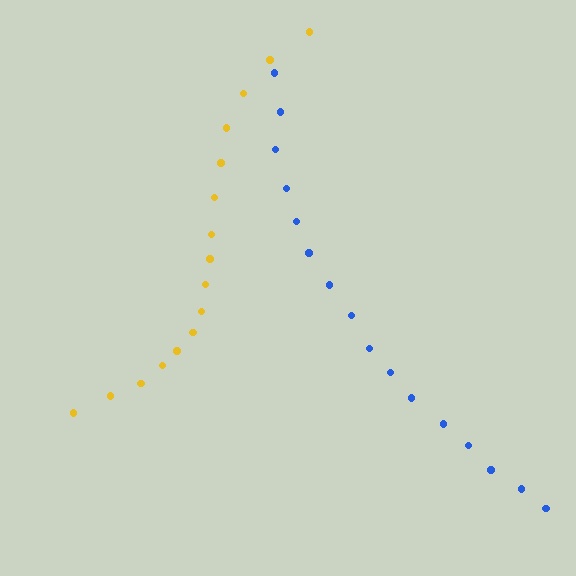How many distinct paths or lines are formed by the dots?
There are 2 distinct paths.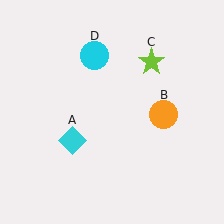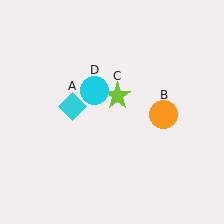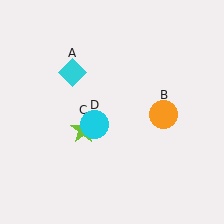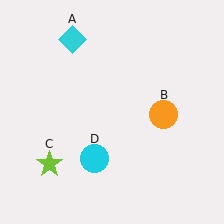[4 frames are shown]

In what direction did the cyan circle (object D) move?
The cyan circle (object D) moved down.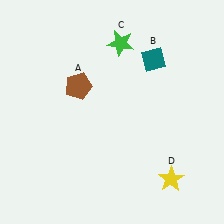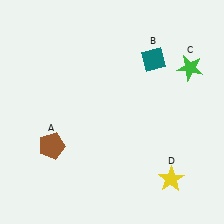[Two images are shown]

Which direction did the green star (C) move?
The green star (C) moved right.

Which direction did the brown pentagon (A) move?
The brown pentagon (A) moved down.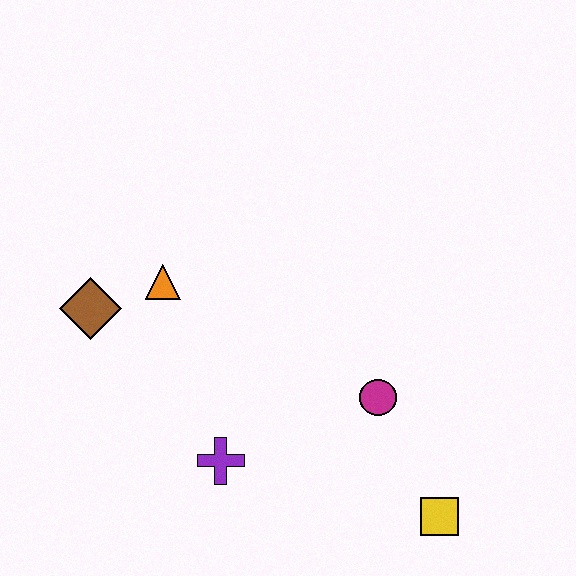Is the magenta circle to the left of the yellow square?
Yes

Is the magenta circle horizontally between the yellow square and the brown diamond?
Yes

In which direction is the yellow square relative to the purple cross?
The yellow square is to the right of the purple cross.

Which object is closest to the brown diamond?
The orange triangle is closest to the brown diamond.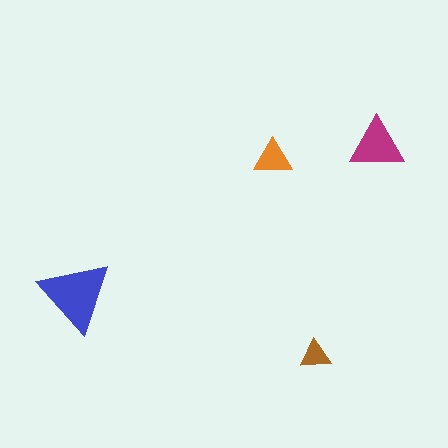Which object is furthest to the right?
The magenta triangle is rightmost.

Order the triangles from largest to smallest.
the blue one, the magenta one, the orange one, the brown one.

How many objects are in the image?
There are 4 objects in the image.